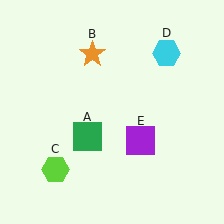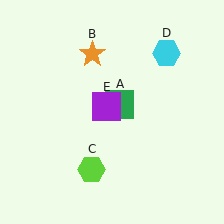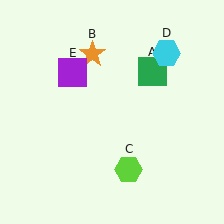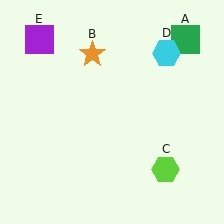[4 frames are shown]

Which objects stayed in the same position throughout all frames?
Orange star (object B) and cyan hexagon (object D) remained stationary.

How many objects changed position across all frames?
3 objects changed position: green square (object A), lime hexagon (object C), purple square (object E).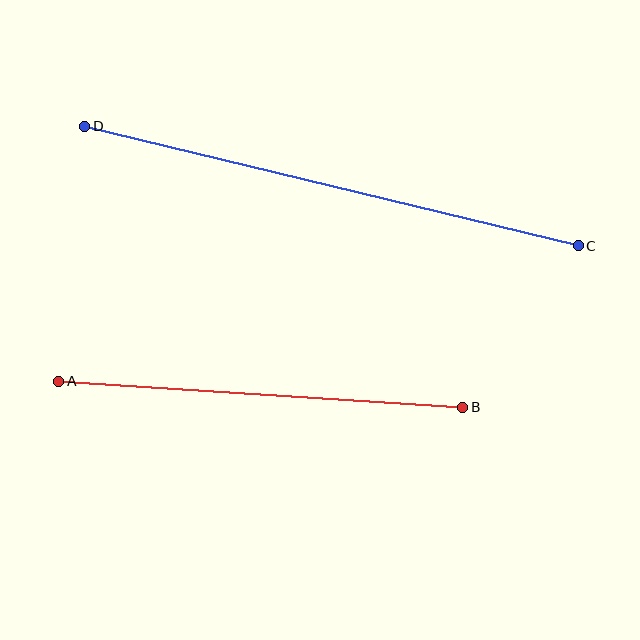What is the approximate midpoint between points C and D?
The midpoint is at approximately (332, 186) pixels.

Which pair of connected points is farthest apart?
Points C and D are farthest apart.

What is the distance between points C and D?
The distance is approximately 508 pixels.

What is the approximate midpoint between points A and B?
The midpoint is at approximately (261, 394) pixels.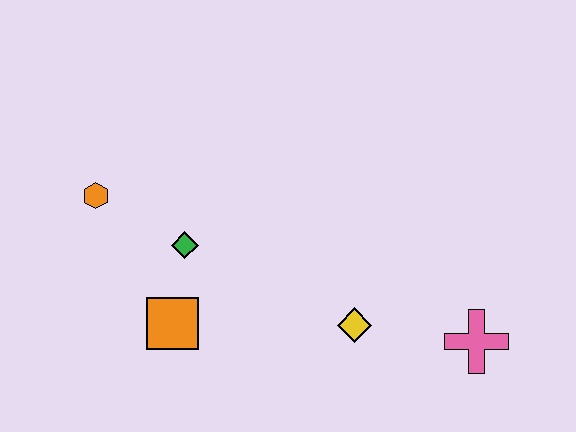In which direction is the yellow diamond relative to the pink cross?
The yellow diamond is to the left of the pink cross.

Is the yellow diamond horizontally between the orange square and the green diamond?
No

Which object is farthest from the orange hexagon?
The pink cross is farthest from the orange hexagon.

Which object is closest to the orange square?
The green diamond is closest to the orange square.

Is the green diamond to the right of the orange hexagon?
Yes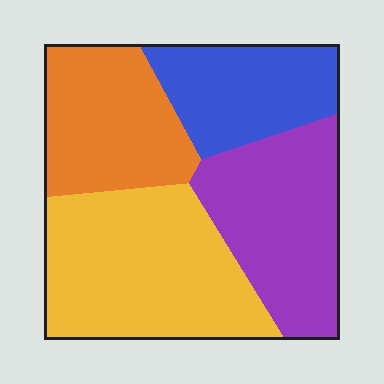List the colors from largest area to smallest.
From largest to smallest: yellow, purple, orange, blue.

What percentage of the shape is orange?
Orange takes up about one fifth (1/5) of the shape.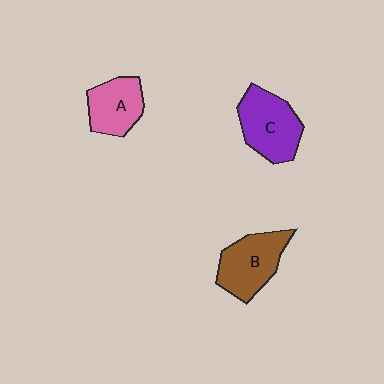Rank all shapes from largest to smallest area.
From largest to smallest: C (purple), B (brown), A (pink).